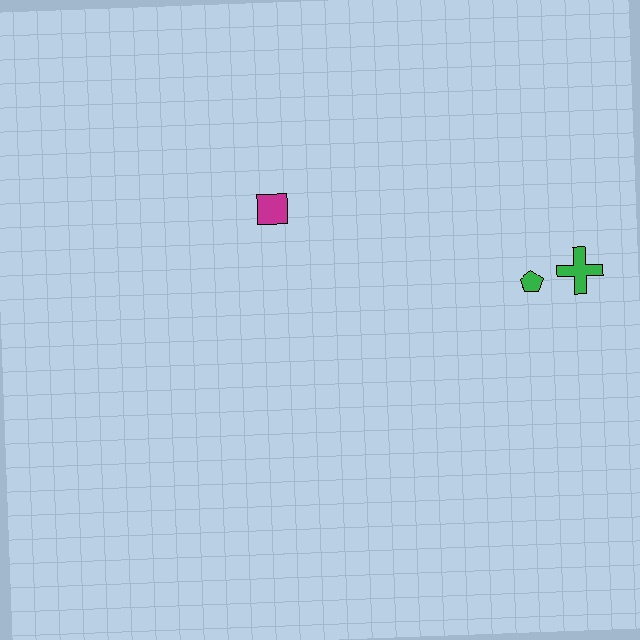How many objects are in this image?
There are 3 objects.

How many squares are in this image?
There is 1 square.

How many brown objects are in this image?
There are no brown objects.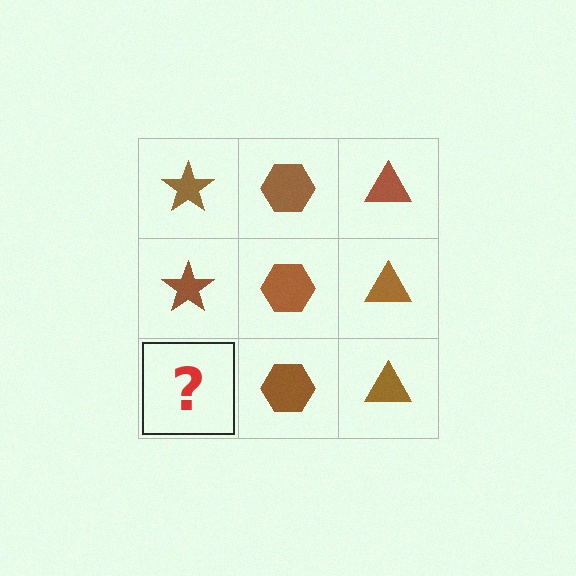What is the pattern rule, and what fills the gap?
The rule is that each column has a consistent shape. The gap should be filled with a brown star.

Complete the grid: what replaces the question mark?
The question mark should be replaced with a brown star.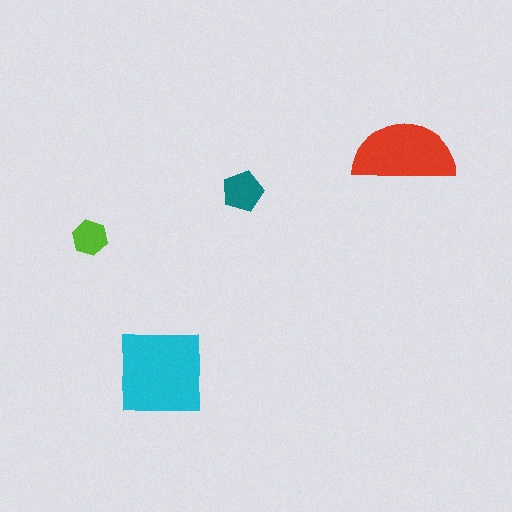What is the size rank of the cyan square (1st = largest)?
1st.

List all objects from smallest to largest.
The lime hexagon, the teal pentagon, the red semicircle, the cyan square.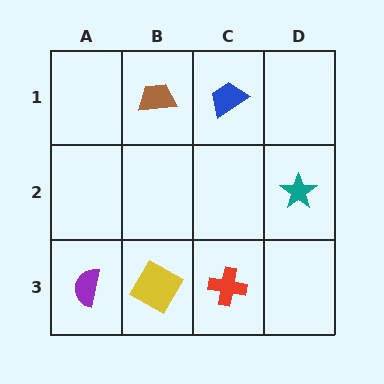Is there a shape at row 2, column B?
No, that cell is empty.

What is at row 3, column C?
A red cross.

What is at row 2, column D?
A teal star.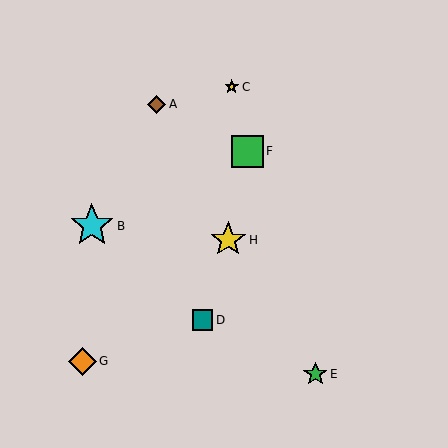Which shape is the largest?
The cyan star (labeled B) is the largest.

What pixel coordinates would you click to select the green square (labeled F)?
Click at (248, 151) to select the green square F.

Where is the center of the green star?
The center of the green star is at (315, 374).